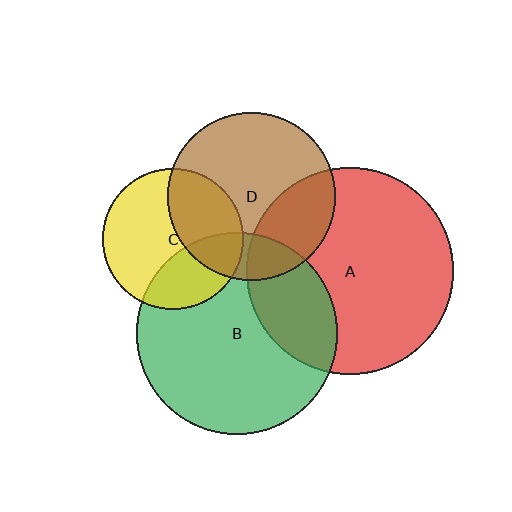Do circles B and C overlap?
Yes.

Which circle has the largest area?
Circle A (red).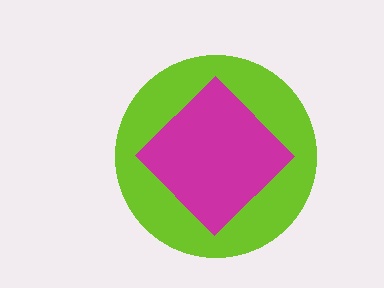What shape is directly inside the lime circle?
The magenta diamond.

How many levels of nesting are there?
2.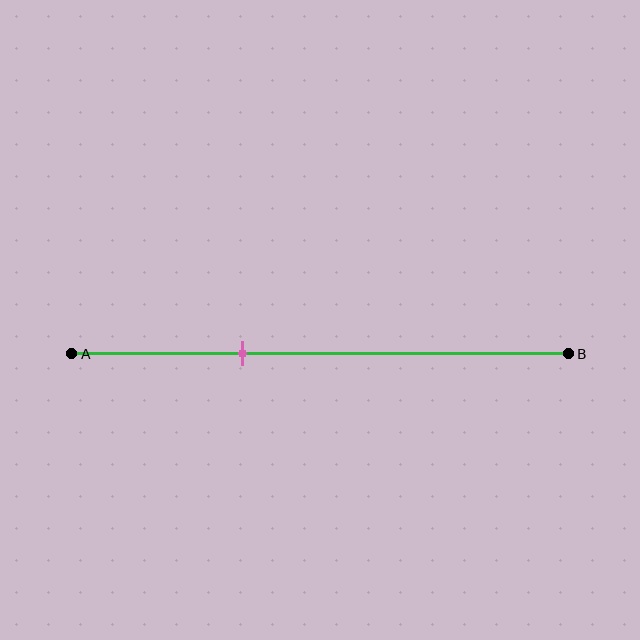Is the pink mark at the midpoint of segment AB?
No, the mark is at about 35% from A, not at the 50% midpoint.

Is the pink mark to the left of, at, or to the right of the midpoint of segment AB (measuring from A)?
The pink mark is to the left of the midpoint of segment AB.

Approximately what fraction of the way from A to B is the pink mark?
The pink mark is approximately 35% of the way from A to B.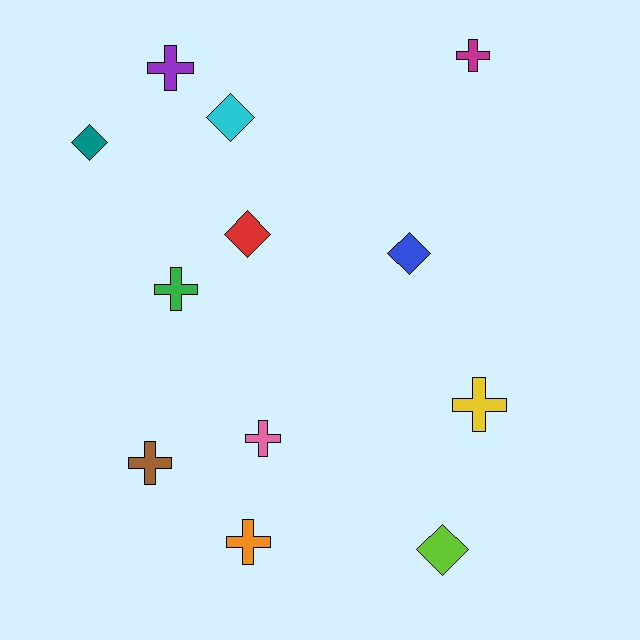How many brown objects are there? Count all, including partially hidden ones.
There is 1 brown object.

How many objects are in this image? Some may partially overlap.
There are 12 objects.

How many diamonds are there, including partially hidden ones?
There are 5 diamonds.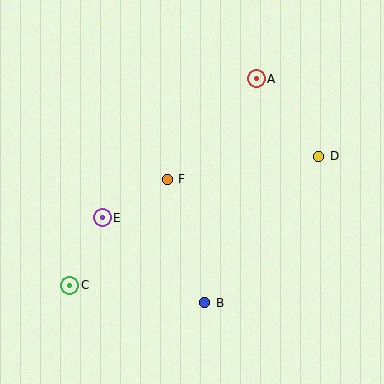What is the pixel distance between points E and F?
The distance between E and F is 75 pixels.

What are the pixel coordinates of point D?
Point D is at (319, 156).